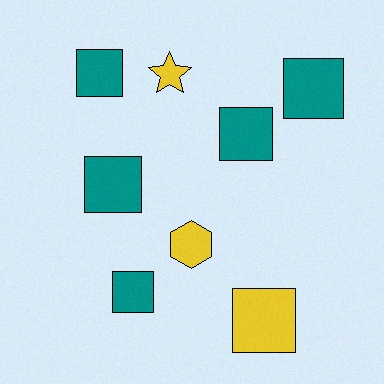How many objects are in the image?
There are 8 objects.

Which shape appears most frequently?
Square, with 6 objects.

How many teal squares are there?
There are 5 teal squares.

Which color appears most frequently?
Teal, with 5 objects.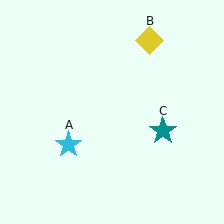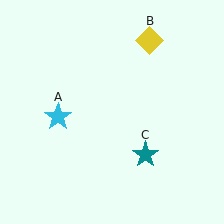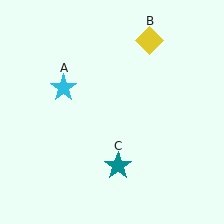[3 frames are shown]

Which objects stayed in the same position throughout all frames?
Yellow diamond (object B) remained stationary.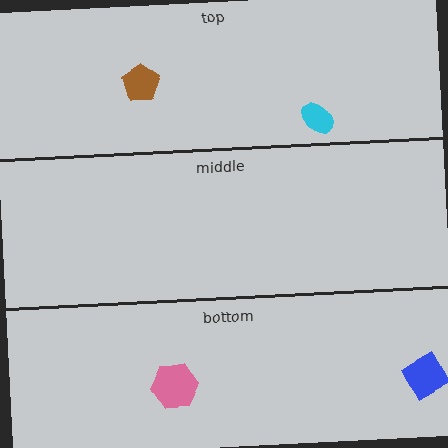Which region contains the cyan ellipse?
The top region.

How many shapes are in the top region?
2.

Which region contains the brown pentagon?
The top region.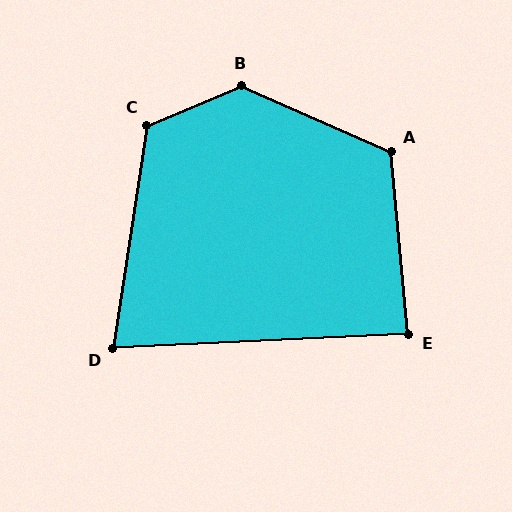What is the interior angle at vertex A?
Approximately 119 degrees (obtuse).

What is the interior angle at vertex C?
Approximately 121 degrees (obtuse).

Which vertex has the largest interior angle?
B, at approximately 134 degrees.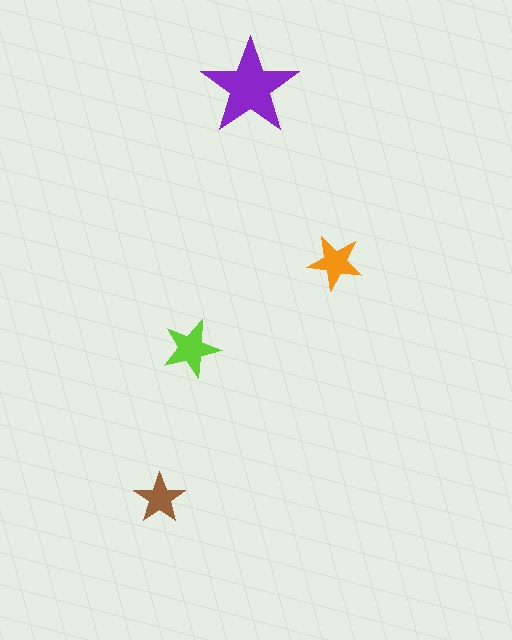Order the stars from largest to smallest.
the purple one, the lime one, the orange one, the brown one.